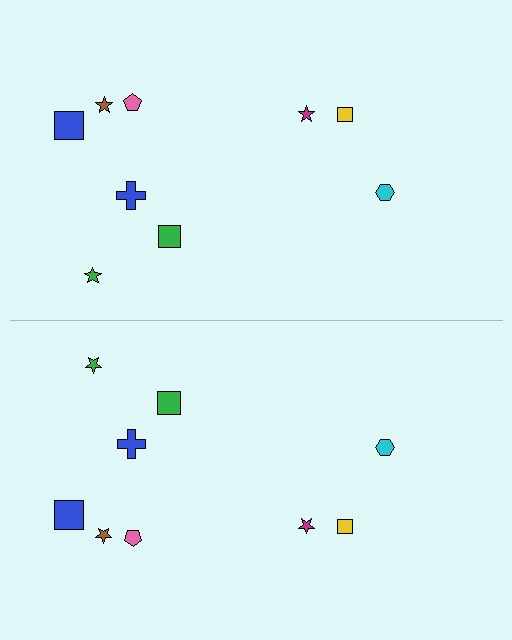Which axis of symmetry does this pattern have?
The pattern has a horizontal axis of symmetry running through the center of the image.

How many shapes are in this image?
There are 18 shapes in this image.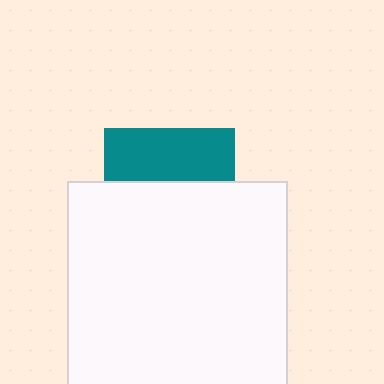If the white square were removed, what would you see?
You would see the complete teal square.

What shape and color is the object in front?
The object in front is a white square.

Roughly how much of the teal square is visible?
A small part of it is visible (roughly 41%).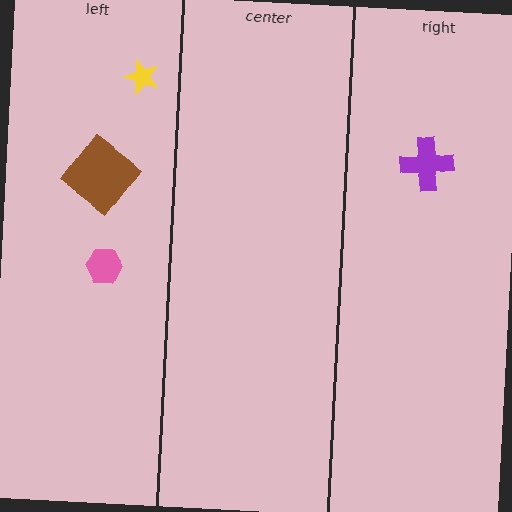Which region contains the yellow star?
The left region.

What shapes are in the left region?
The brown diamond, the yellow star, the pink hexagon.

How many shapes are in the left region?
3.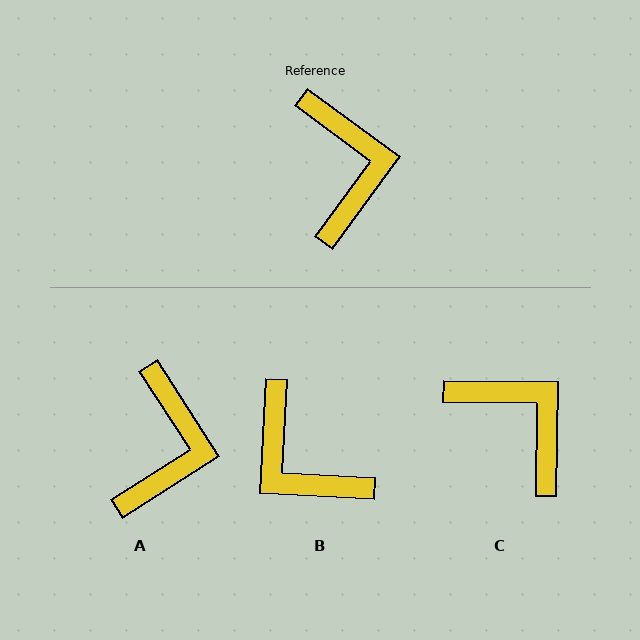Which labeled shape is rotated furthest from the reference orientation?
B, about 146 degrees away.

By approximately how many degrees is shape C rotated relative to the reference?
Approximately 36 degrees counter-clockwise.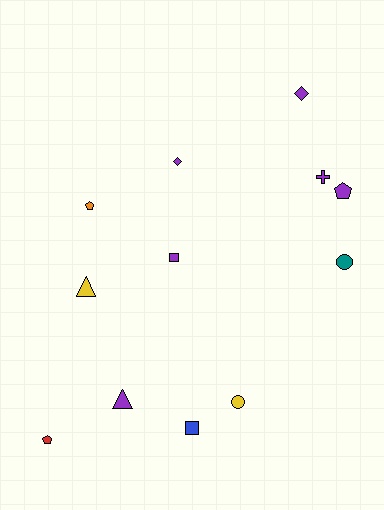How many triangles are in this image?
There are 2 triangles.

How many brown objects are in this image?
There are no brown objects.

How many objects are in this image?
There are 12 objects.